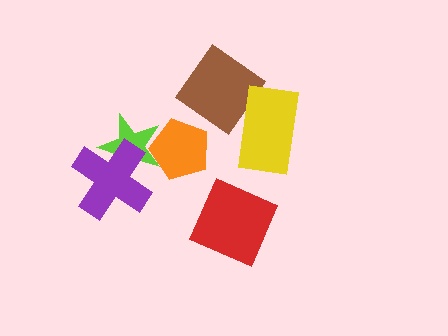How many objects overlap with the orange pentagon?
1 object overlaps with the orange pentagon.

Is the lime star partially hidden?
Yes, it is partially covered by another shape.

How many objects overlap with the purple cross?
1 object overlaps with the purple cross.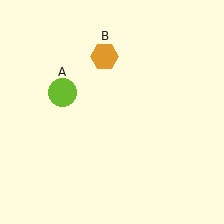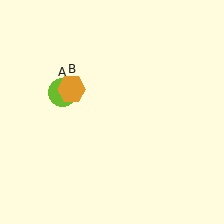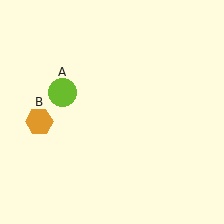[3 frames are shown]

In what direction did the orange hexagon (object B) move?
The orange hexagon (object B) moved down and to the left.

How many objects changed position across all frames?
1 object changed position: orange hexagon (object B).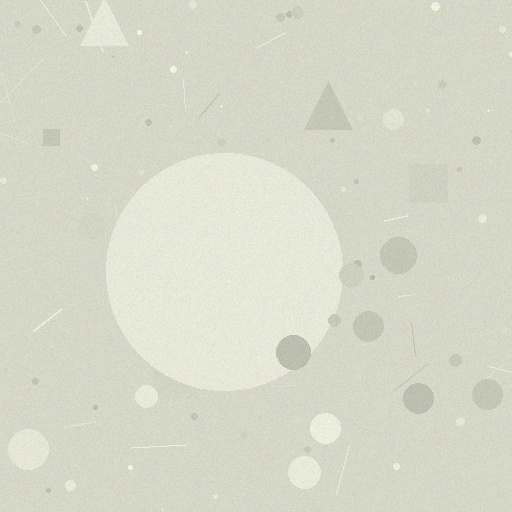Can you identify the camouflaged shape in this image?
The camouflaged shape is a circle.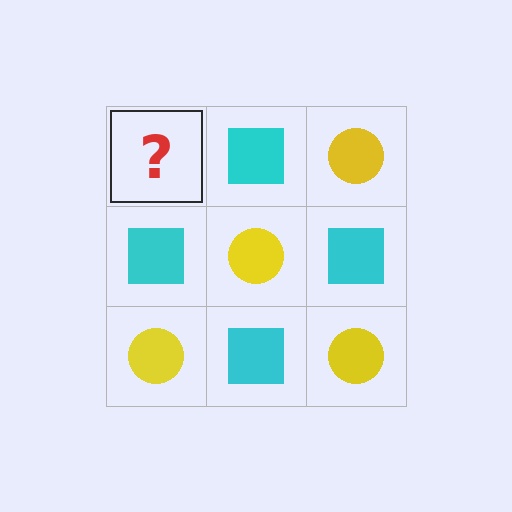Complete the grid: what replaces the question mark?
The question mark should be replaced with a yellow circle.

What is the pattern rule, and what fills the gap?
The rule is that it alternates yellow circle and cyan square in a checkerboard pattern. The gap should be filled with a yellow circle.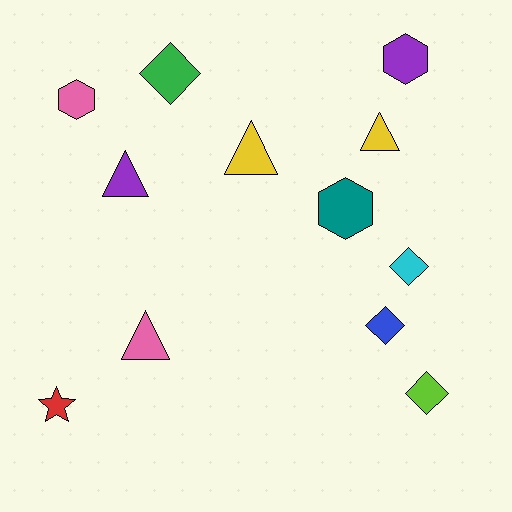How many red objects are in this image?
There is 1 red object.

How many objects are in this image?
There are 12 objects.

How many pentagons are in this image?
There are no pentagons.